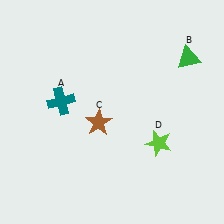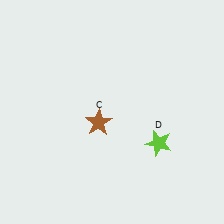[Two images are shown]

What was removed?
The green triangle (B), the teal cross (A) were removed in Image 2.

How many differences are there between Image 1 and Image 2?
There are 2 differences between the two images.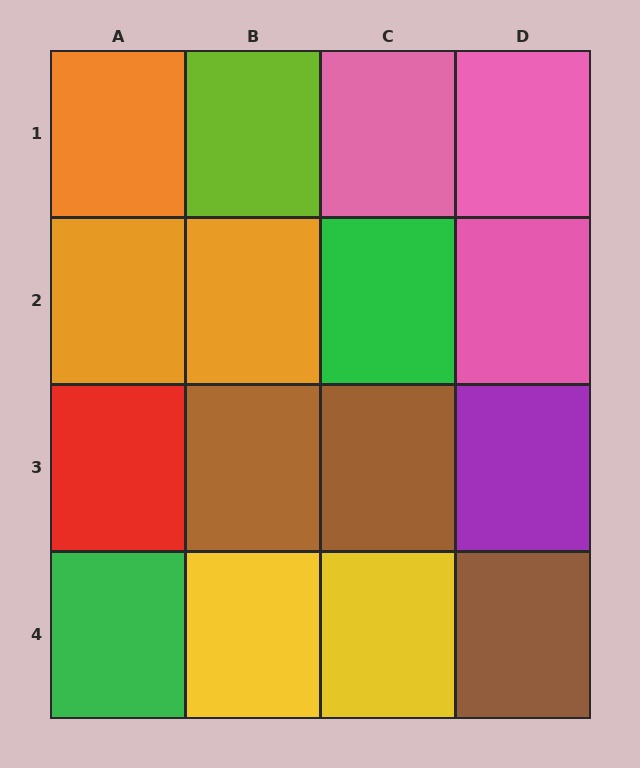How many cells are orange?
3 cells are orange.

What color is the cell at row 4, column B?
Yellow.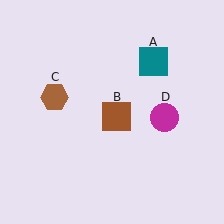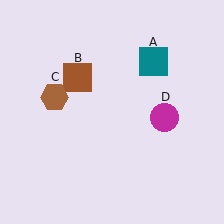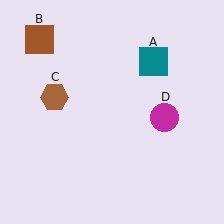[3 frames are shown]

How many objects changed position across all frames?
1 object changed position: brown square (object B).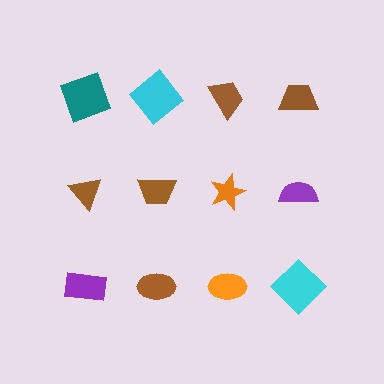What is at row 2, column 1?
A brown triangle.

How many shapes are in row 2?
4 shapes.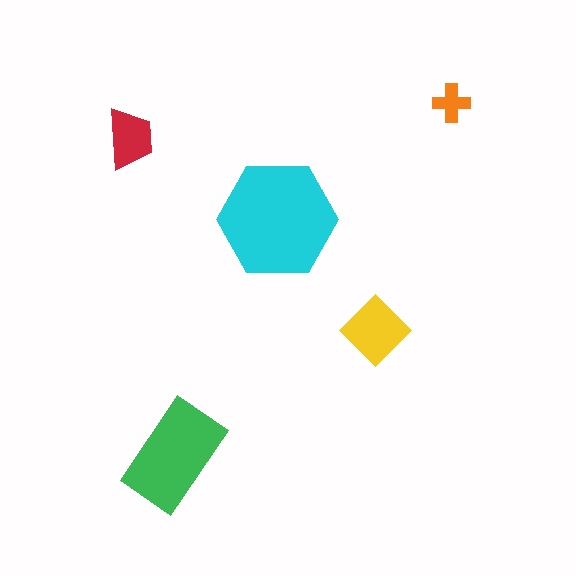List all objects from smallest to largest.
The orange cross, the red trapezoid, the yellow diamond, the green rectangle, the cyan hexagon.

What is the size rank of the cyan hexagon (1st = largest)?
1st.